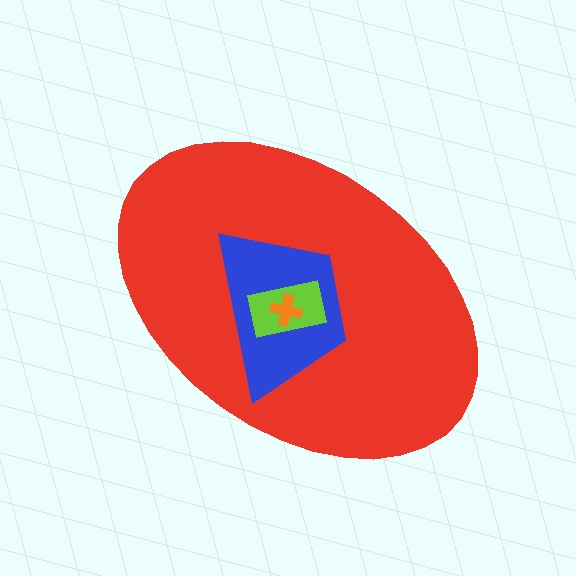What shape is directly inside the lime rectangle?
The orange cross.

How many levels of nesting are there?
4.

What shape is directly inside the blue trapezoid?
The lime rectangle.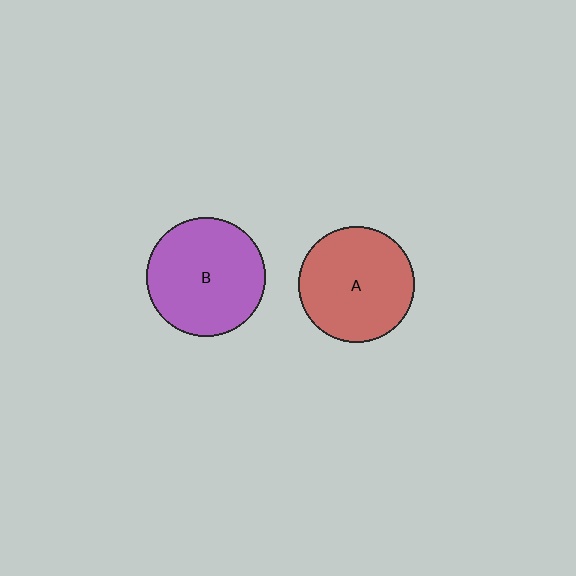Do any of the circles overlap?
No, none of the circles overlap.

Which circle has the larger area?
Circle B (purple).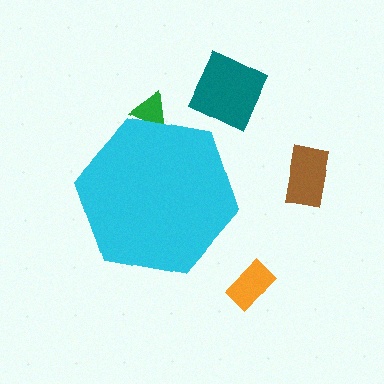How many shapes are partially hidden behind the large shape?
1 shape is partially hidden.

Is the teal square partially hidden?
No, the teal square is fully visible.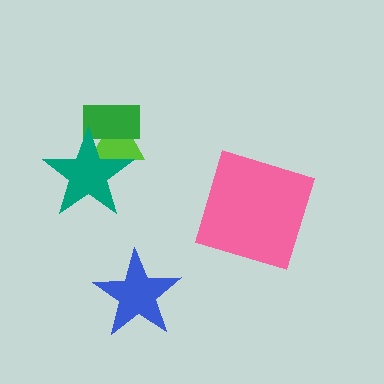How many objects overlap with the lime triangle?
2 objects overlap with the lime triangle.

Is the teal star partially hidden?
No, no other shape covers it.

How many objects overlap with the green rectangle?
2 objects overlap with the green rectangle.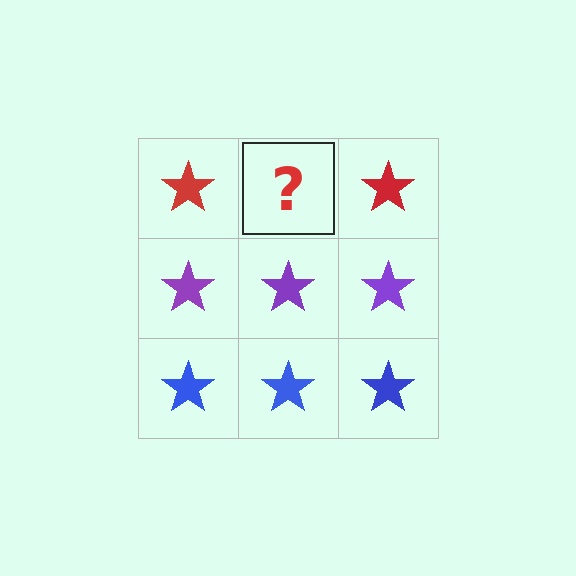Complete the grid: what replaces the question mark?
The question mark should be replaced with a red star.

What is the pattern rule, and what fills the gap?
The rule is that each row has a consistent color. The gap should be filled with a red star.